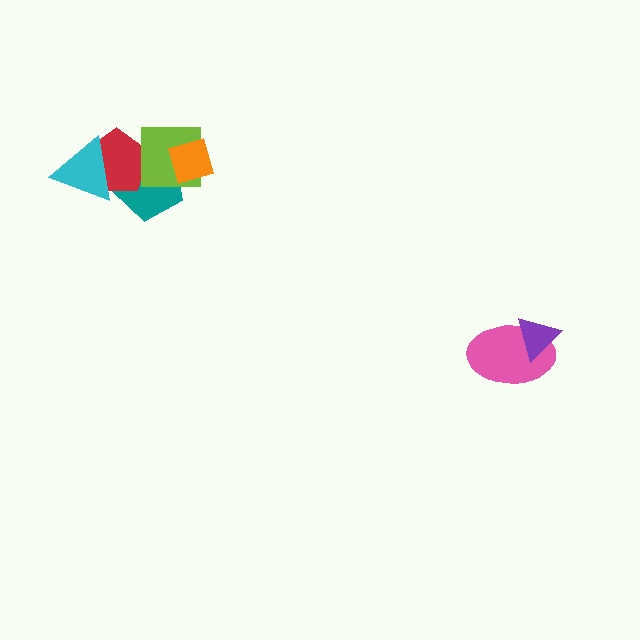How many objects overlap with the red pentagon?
3 objects overlap with the red pentagon.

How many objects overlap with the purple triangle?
1 object overlaps with the purple triangle.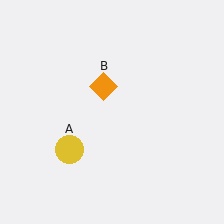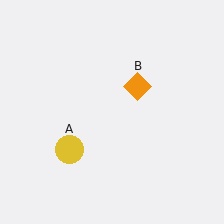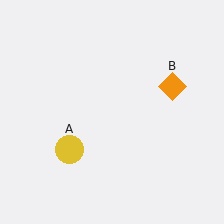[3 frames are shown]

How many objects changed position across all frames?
1 object changed position: orange diamond (object B).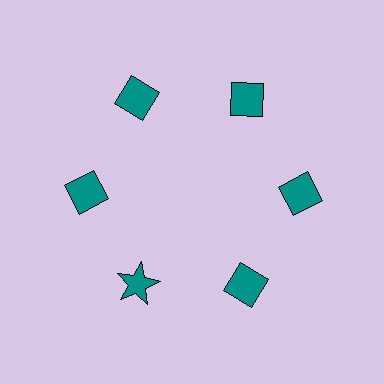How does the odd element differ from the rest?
It has a different shape: star instead of diamond.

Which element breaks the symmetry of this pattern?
The teal star at roughly the 7 o'clock position breaks the symmetry. All other shapes are teal diamonds.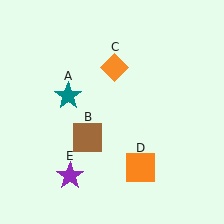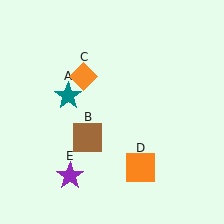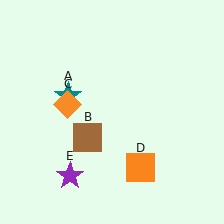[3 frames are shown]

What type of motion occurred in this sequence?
The orange diamond (object C) rotated counterclockwise around the center of the scene.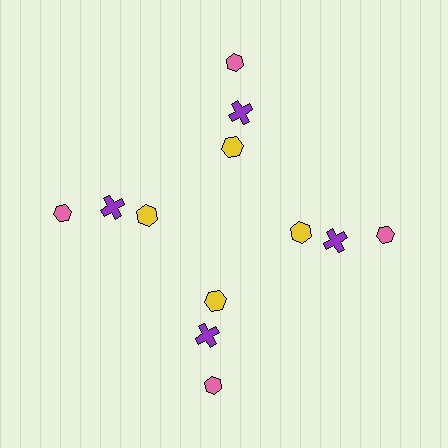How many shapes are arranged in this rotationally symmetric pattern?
There are 12 shapes, arranged in 4 groups of 3.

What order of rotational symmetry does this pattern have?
This pattern has 4-fold rotational symmetry.